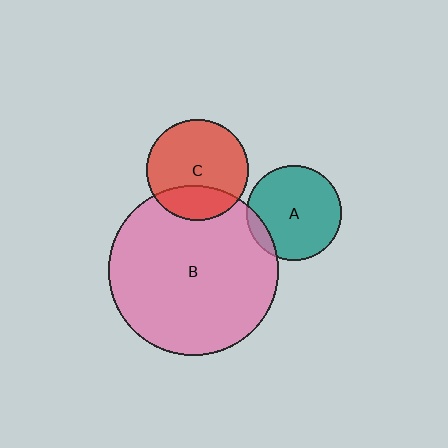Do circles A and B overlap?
Yes.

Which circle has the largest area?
Circle B (pink).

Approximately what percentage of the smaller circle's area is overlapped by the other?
Approximately 10%.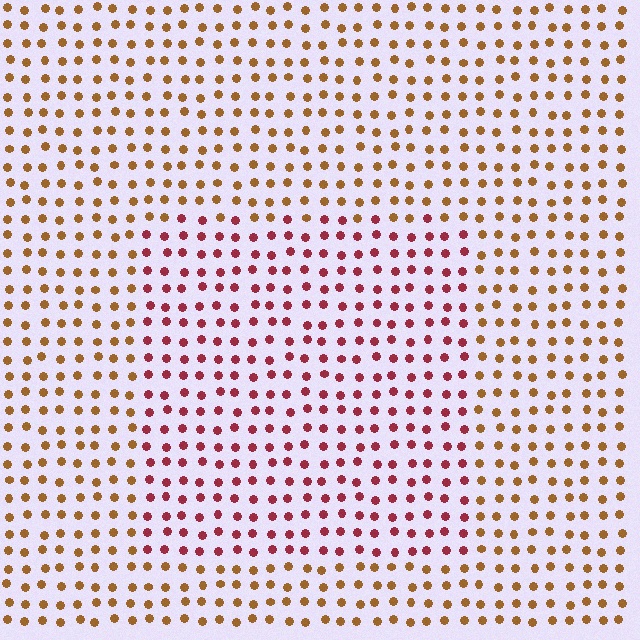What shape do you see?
I see a rectangle.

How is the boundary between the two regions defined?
The boundary is defined purely by a slight shift in hue (about 44 degrees). Spacing, size, and orientation are identical on both sides.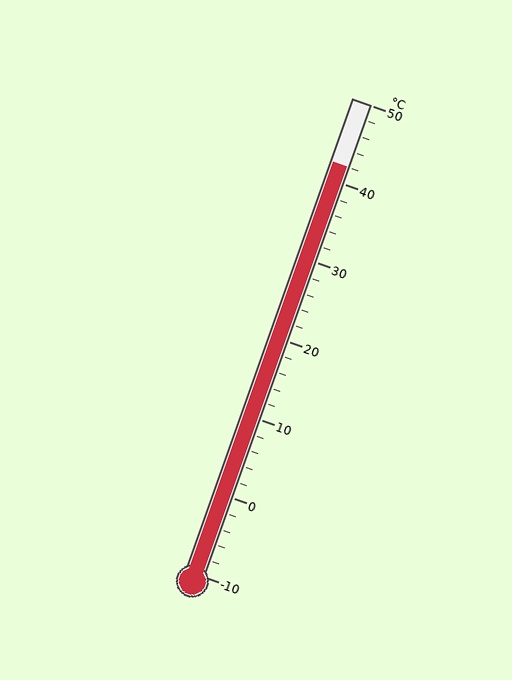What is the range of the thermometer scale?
The thermometer scale ranges from -10°C to 50°C.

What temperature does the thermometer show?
The thermometer shows approximately 42°C.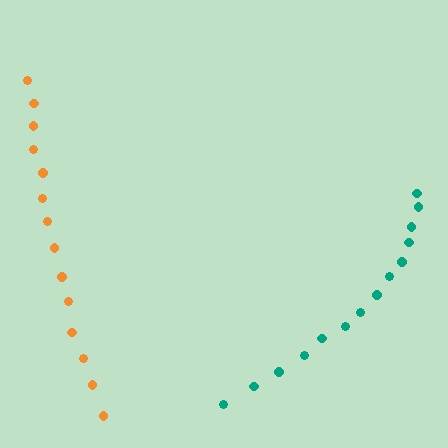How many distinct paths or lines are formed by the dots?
There are 2 distinct paths.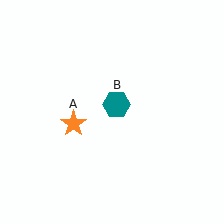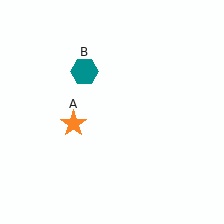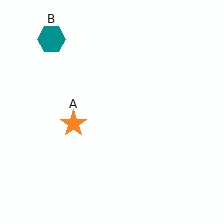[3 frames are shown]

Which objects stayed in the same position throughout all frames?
Orange star (object A) remained stationary.